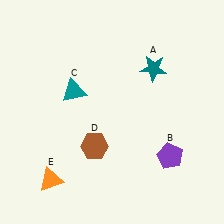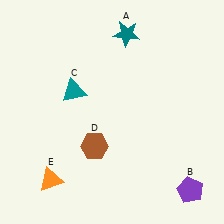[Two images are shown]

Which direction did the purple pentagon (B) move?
The purple pentagon (B) moved down.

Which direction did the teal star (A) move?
The teal star (A) moved up.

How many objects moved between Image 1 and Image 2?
2 objects moved between the two images.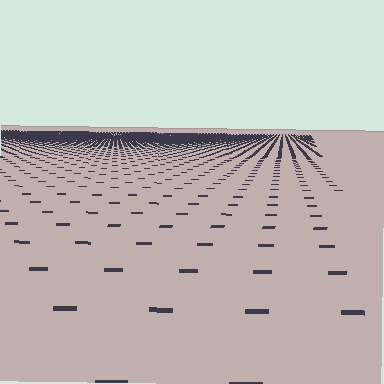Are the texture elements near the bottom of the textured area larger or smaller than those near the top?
Larger. Near the bottom, elements are closer to the viewer and appear at a bigger on-screen size.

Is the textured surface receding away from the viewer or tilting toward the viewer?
The surface is receding away from the viewer. Texture elements get smaller and denser toward the top.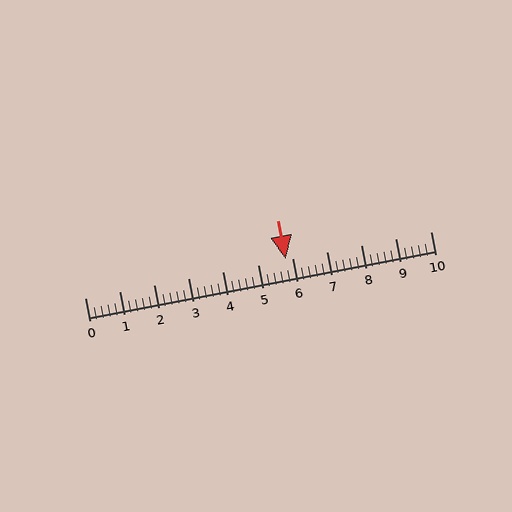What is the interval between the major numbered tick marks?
The major tick marks are spaced 1 units apart.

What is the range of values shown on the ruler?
The ruler shows values from 0 to 10.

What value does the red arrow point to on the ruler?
The red arrow points to approximately 5.8.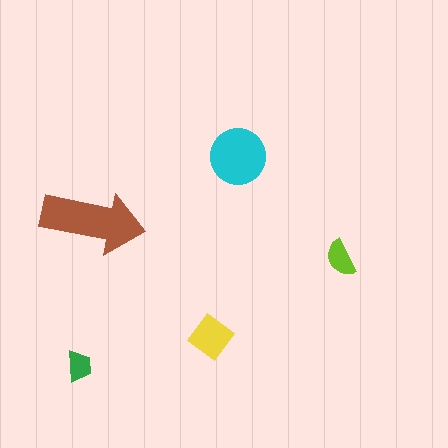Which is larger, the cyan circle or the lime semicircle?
The cyan circle.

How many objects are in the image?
There are 5 objects in the image.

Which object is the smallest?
The green trapezoid.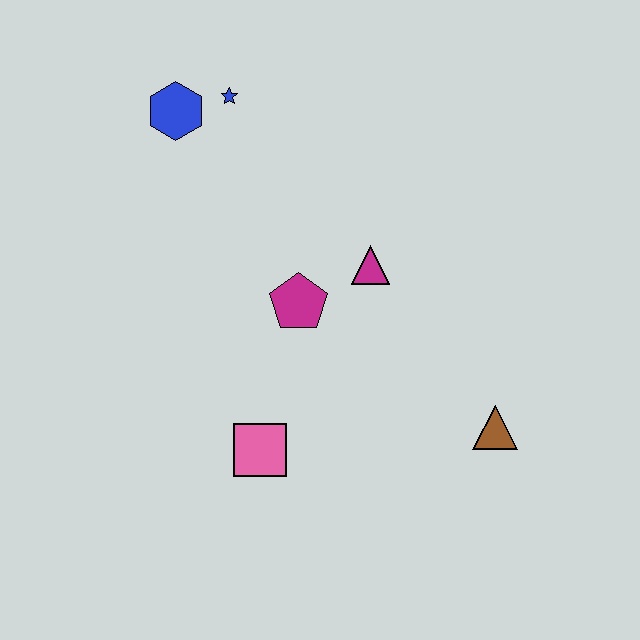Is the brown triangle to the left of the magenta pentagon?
No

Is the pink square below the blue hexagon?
Yes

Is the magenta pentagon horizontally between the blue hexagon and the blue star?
No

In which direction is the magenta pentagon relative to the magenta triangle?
The magenta pentagon is to the left of the magenta triangle.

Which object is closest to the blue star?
The blue hexagon is closest to the blue star.